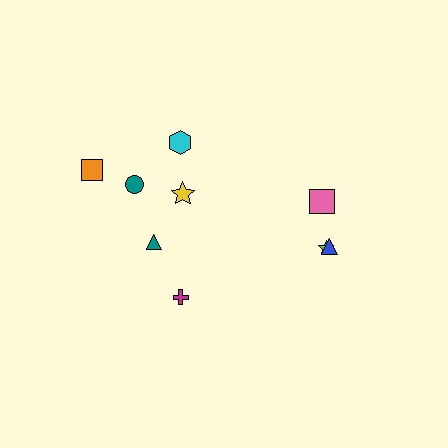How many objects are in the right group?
There are 3 objects.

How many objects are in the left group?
There are 6 objects.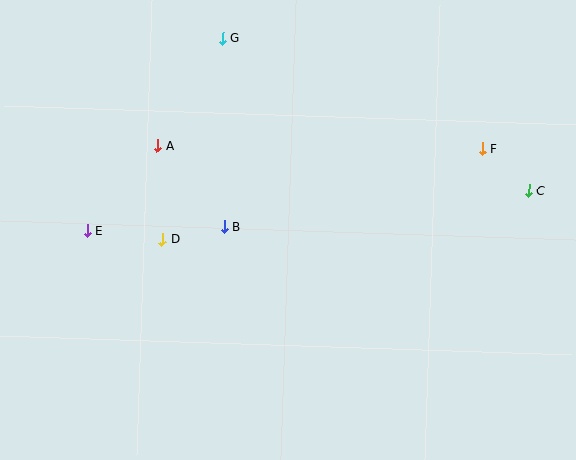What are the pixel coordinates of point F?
Point F is at (482, 149).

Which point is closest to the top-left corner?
Point A is closest to the top-left corner.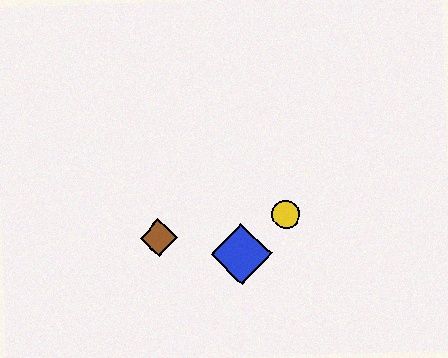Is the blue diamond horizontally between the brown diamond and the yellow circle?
Yes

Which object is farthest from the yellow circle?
The brown diamond is farthest from the yellow circle.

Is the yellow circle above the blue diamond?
Yes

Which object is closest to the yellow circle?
The blue diamond is closest to the yellow circle.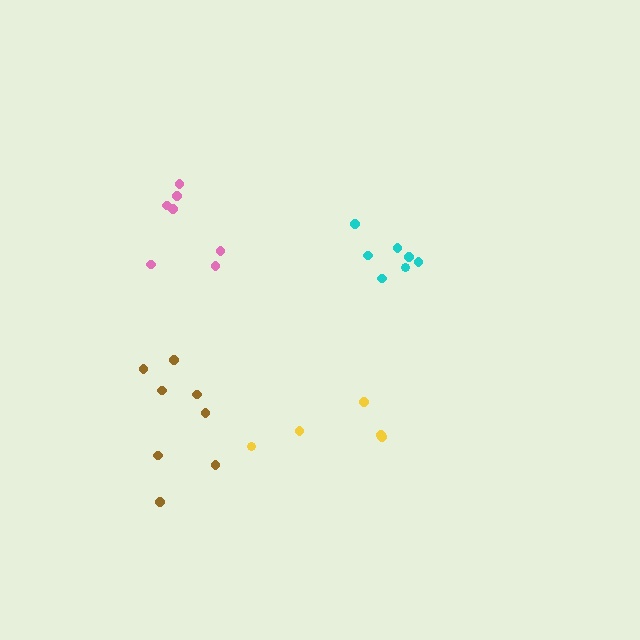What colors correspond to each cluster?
The clusters are colored: cyan, pink, brown, yellow.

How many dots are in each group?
Group 1: 7 dots, Group 2: 7 dots, Group 3: 8 dots, Group 4: 5 dots (27 total).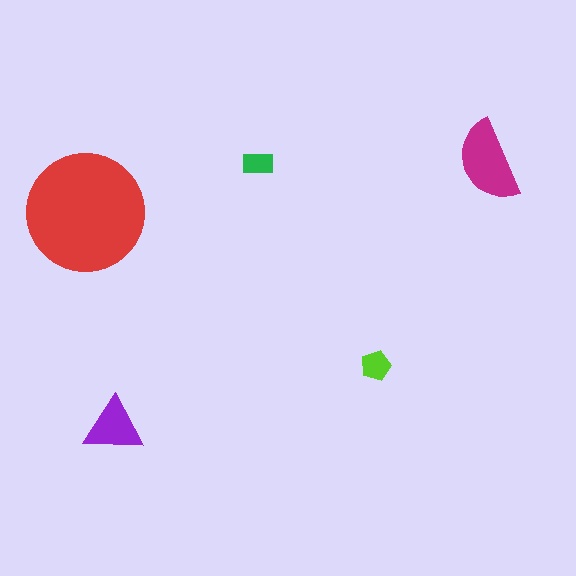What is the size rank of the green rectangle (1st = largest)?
5th.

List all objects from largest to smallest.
The red circle, the magenta semicircle, the purple triangle, the lime pentagon, the green rectangle.